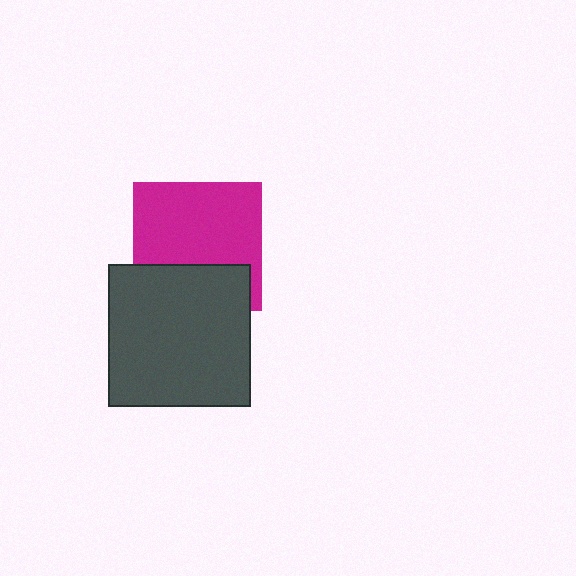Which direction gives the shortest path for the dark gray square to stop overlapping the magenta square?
Moving down gives the shortest separation.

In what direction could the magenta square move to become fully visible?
The magenta square could move up. That would shift it out from behind the dark gray square entirely.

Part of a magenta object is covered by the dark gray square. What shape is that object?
It is a square.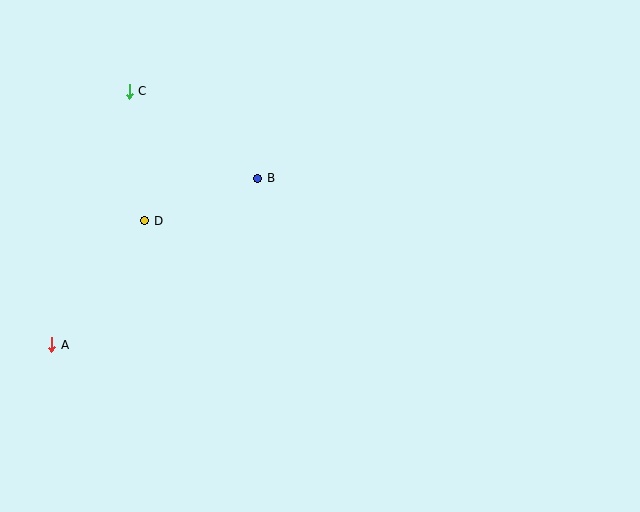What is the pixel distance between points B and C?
The distance between B and C is 155 pixels.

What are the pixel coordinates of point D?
Point D is at (145, 221).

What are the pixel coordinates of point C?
Point C is at (129, 91).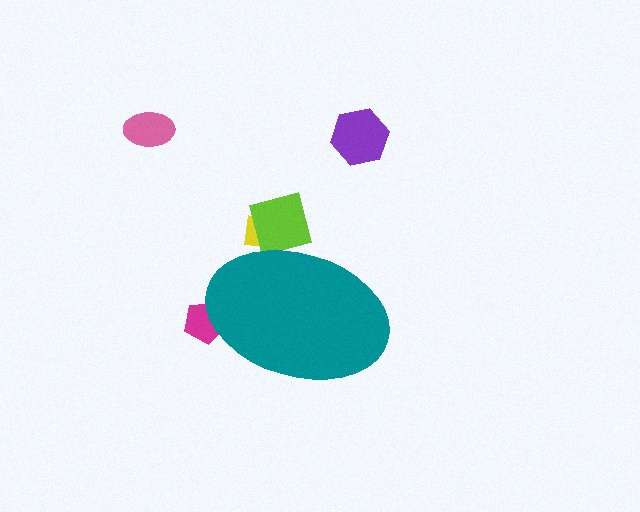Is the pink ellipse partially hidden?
No, the pink ellipse is fully visible.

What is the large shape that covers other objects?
A teal ellipse.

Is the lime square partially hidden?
Yes, the lime square is partially hidden behind the teal ellipse.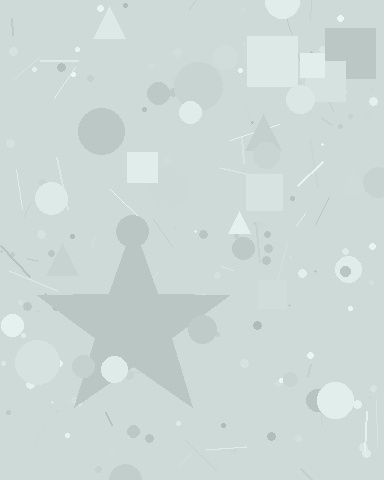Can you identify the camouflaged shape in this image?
The camouflaged shape is a star.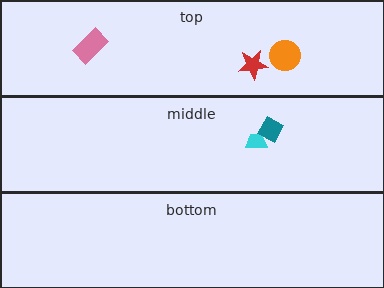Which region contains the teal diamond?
The middle region.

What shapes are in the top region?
The pink rectangle, the red star, the orange circle.